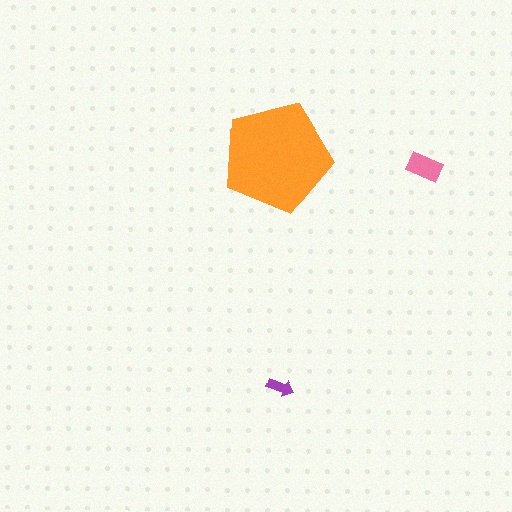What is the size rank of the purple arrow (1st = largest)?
3rd.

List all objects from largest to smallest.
The orange pentagon, the pink rectangle, the purple arrow.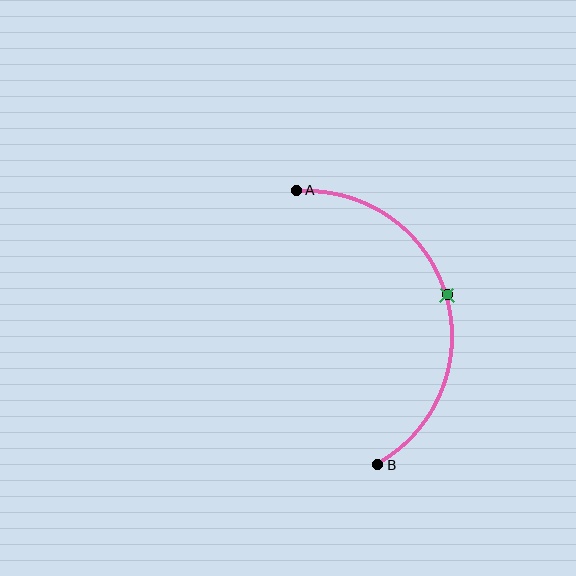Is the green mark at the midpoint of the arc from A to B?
Yes. The green mark lies on the arc at equal arc-length from both A and B — it is the arc midpoint.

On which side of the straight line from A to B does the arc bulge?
The arc bulges to the right of the straight line connecting A and B.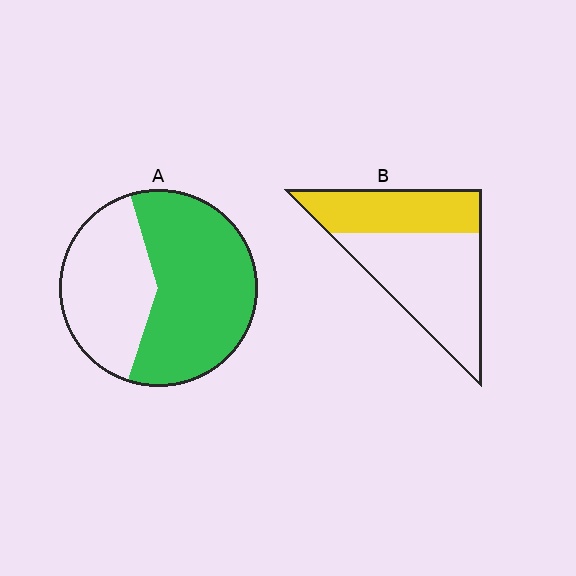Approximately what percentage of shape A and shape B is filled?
A is approximately 60% and B is approximately 40%.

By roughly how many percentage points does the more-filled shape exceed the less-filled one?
By roughly 20 percentage points (A over B).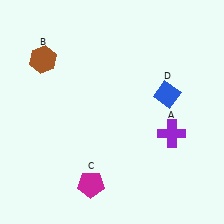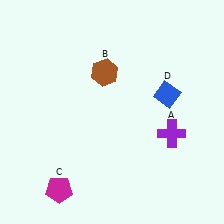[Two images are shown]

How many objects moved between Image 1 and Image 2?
2 objects moved between the two images.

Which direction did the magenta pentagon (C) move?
The magenta pentagon (C) moved left.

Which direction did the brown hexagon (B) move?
The brown hexagon (B) moved right.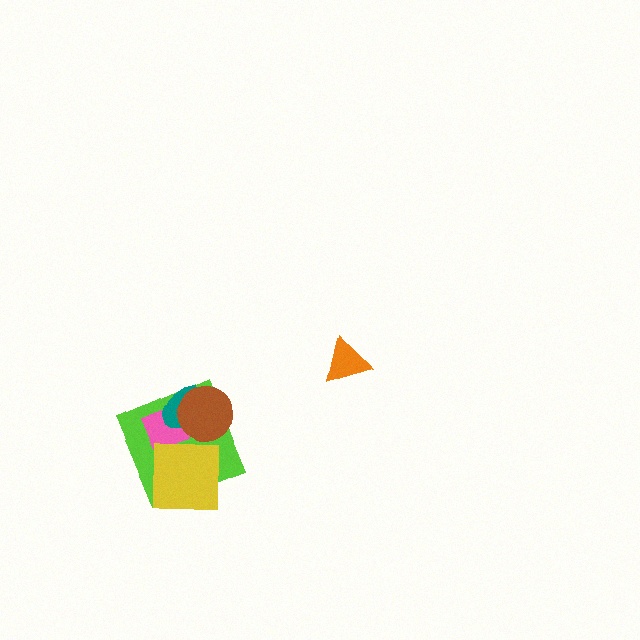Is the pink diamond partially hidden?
Yes, it is partially covered by another shape.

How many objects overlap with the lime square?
4 objects overlap with the lime square.